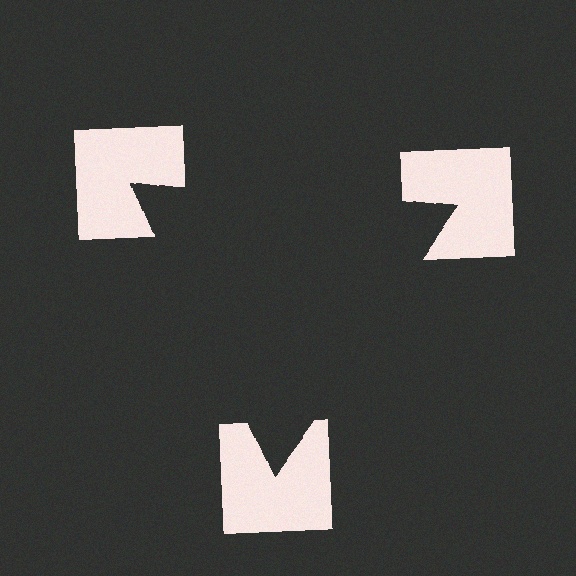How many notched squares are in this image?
There are 3 — one at each vertex of the illusory triangle.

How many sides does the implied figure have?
3 sides.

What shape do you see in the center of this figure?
An illusory triangle — its edges are inferred from the aligned wedge cuts in the notched squares, not physically drawn.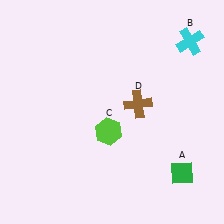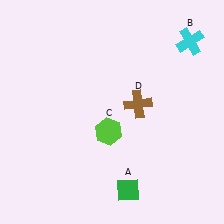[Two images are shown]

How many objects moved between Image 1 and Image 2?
1 object moved between the two images.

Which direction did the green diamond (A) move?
The green diamond (A) moved left.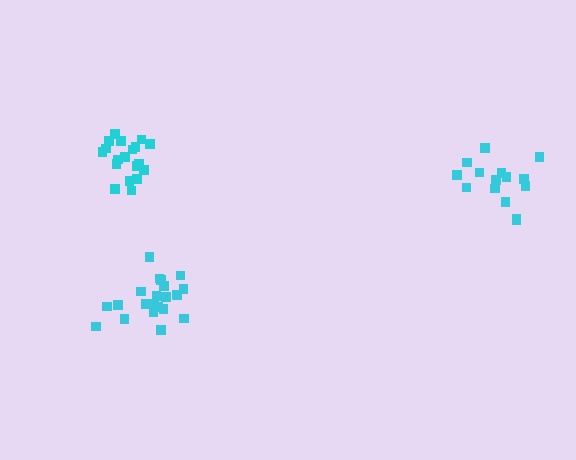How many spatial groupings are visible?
There are 3 spatial groupings.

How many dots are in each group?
Group 1: 21 dots, Group 2: 15 dots, Group 3: 19 dots (55 total).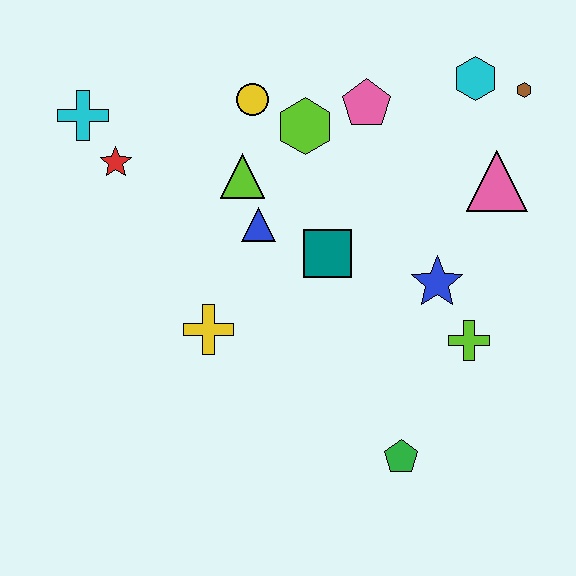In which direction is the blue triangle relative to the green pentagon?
The blue triangle is above the green pentagon.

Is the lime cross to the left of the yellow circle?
No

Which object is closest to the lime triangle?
The blue triangle is closest to the lime triangle.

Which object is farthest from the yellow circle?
The green pentagon is farthest from the yellow circle.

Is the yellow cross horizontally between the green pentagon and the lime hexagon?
No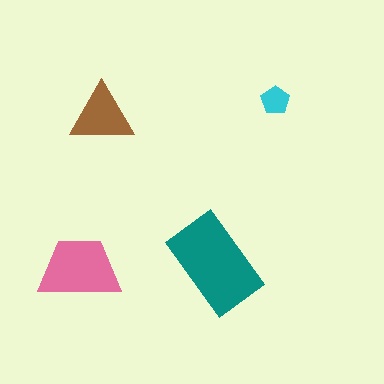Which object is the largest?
The teal rectangle.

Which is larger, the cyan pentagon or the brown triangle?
The brown triangle.